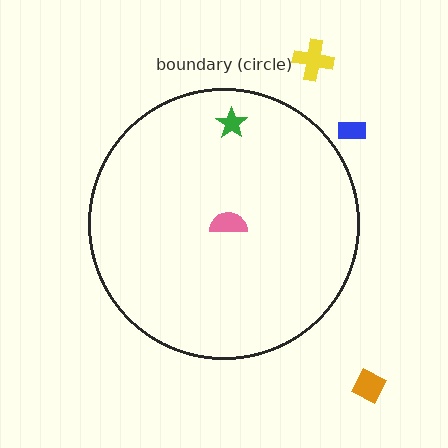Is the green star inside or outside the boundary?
Inside.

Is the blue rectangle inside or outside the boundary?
Outside.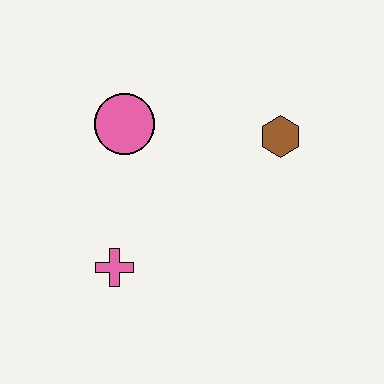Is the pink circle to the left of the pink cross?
No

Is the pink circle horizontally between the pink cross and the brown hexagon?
Yes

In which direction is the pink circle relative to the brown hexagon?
The pink circle is to the left of the brown hexagon.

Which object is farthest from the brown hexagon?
The pink cross is farthest from the brown hexagon.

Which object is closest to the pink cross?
The pink circle is closest to the pink cross.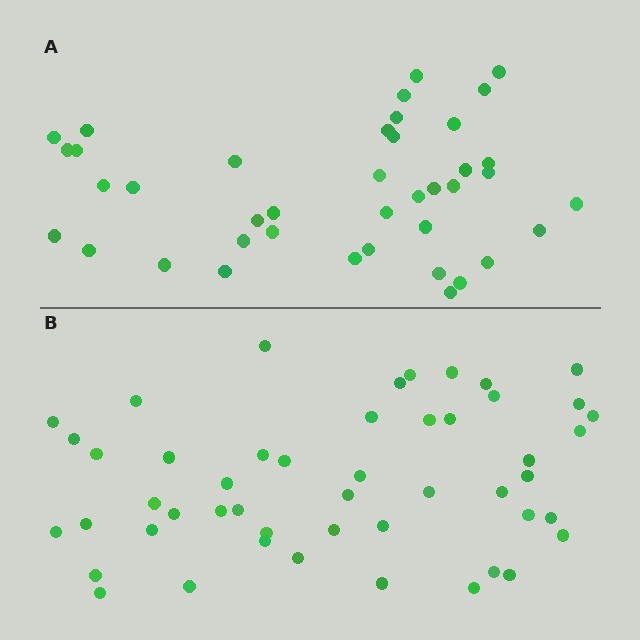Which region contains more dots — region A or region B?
Region B (the bottom region) has more dots.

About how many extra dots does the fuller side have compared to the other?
Region B has roughly 8 or so more dots than region A.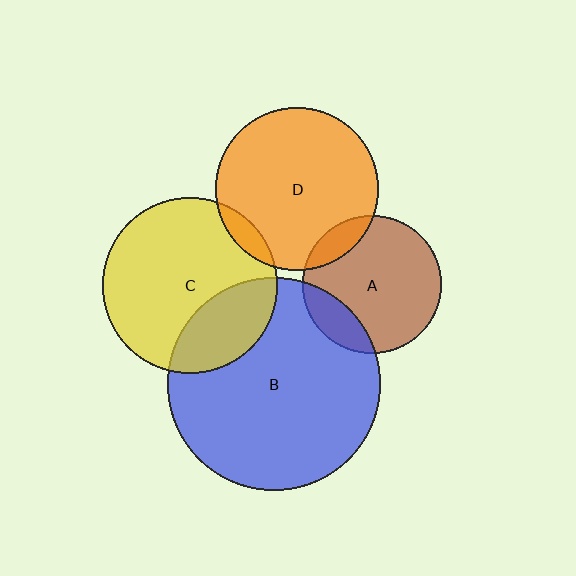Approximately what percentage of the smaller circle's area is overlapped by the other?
Approximately 5%.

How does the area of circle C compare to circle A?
Approximately 1.6 times.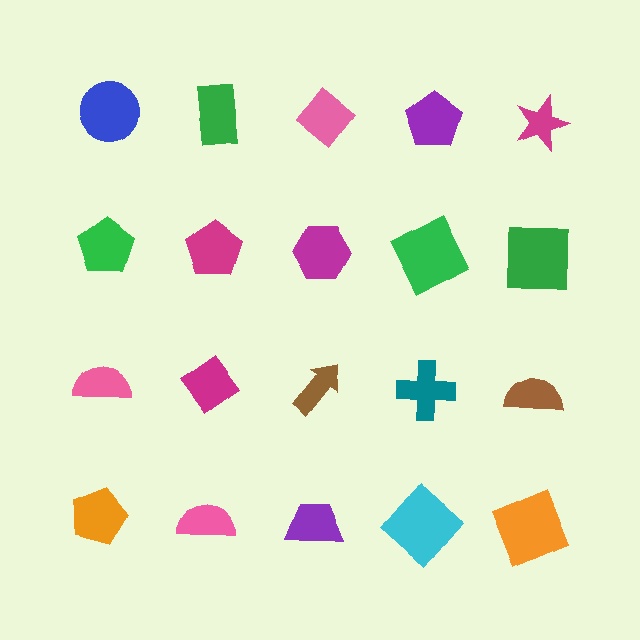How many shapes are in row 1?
5 shapes.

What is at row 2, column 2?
A magenta pentagon.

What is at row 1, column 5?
A magenta star.